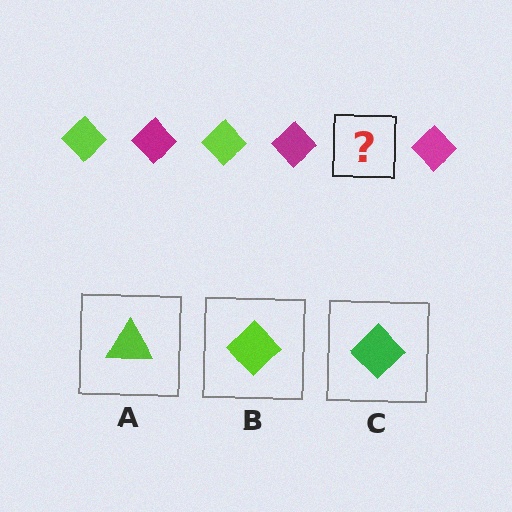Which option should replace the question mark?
Option B.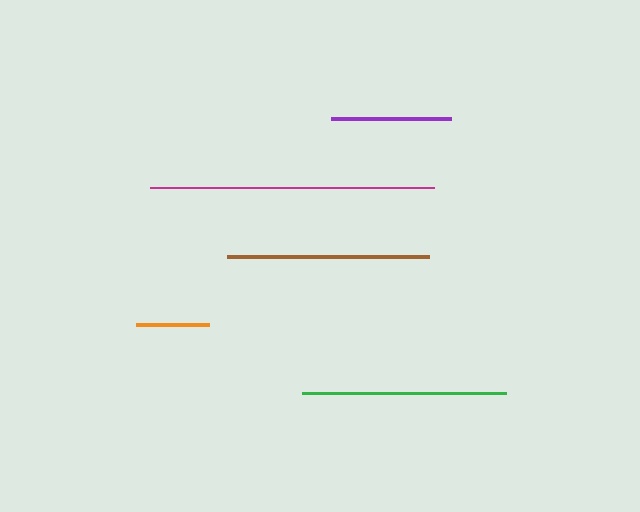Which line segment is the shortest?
The orange line is the shortest at approximately 72 pixels.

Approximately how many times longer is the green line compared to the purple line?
The green line is approximately 1.7 times the length of the purple line.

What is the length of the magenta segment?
The magenta segment is approximately 284 pixels long.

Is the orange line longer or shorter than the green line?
The green line is longer than the orange line.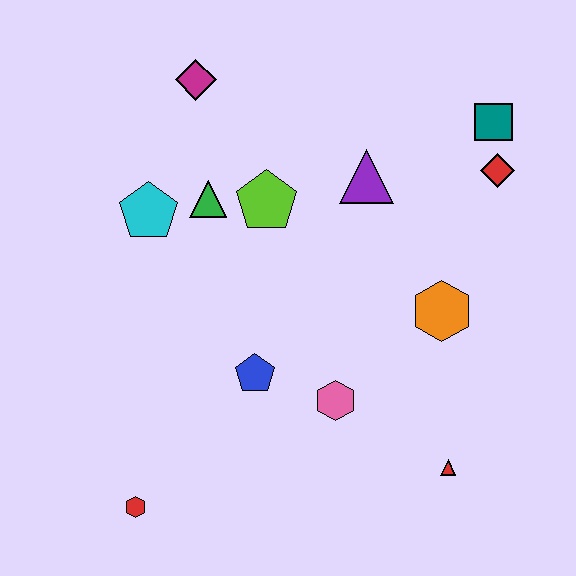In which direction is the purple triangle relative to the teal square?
The purple triangle is to the left of the teal square.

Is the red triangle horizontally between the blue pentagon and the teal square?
Yes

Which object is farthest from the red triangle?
The magenta diamond is farthest from the red triangle.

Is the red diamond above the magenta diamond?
No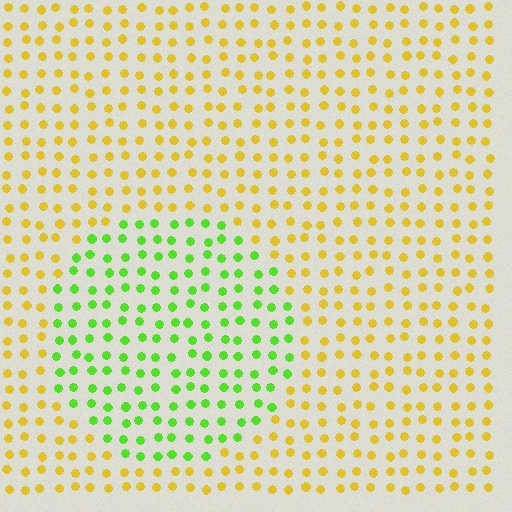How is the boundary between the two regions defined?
The boundary is defined purely by a slight shift in hue (about 57 degrees). Spacing, size, and orientation are identical on both sides.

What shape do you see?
I see a circle.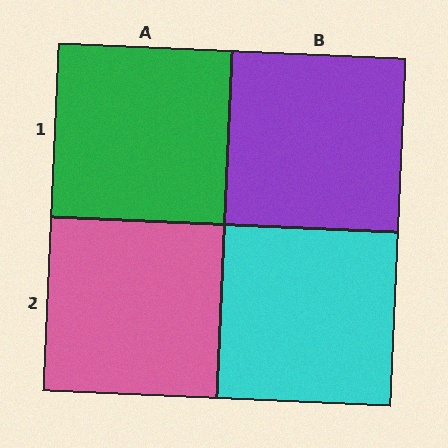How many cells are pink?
1 cell is pink.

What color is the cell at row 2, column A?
Pink.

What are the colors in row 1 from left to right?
Green, purple.